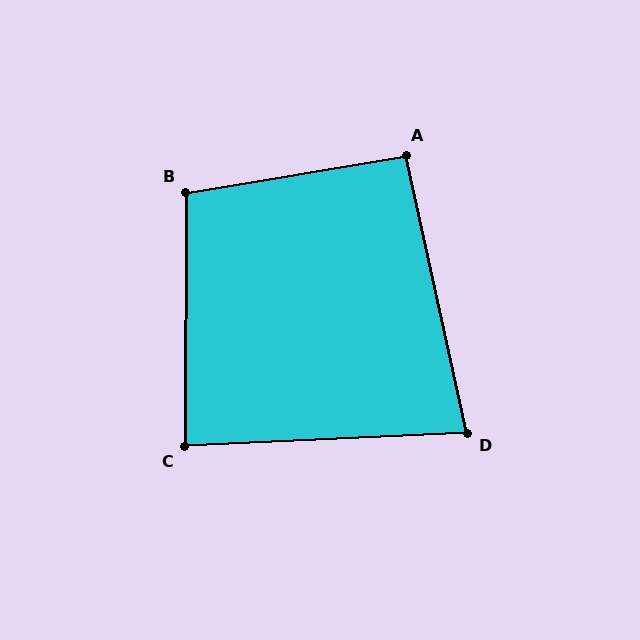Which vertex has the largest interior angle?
B, at approximately 100 degrees.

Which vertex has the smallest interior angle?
D, at approximately 80 degrees.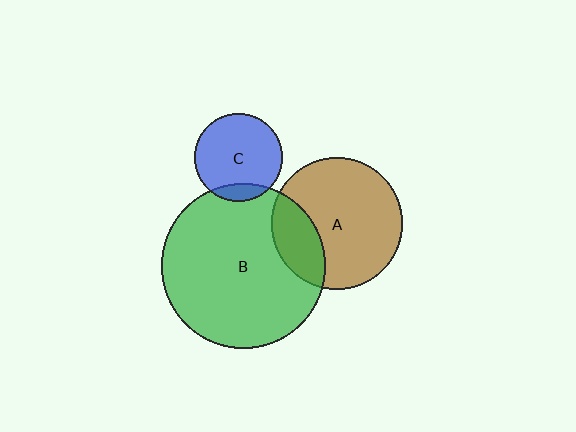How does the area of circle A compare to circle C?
Approximately 2.2 times.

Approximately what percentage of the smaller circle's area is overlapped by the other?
Approximately 25%.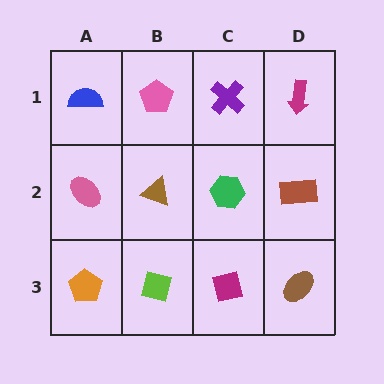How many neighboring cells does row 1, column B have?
3.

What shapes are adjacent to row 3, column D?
A brown rectangle (row 2, column D), a magenta square (row 3, column C).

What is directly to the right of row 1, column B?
A purple cross.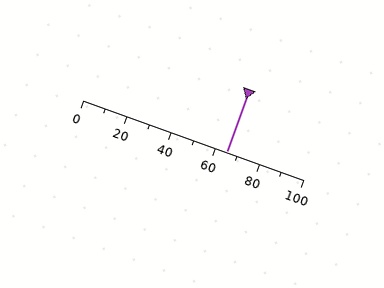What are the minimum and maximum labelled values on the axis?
The axis runs from 0 to 100.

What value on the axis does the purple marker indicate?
The marker indicates approximately 65.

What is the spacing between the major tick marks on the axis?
The major ticks are spaced 20 apart.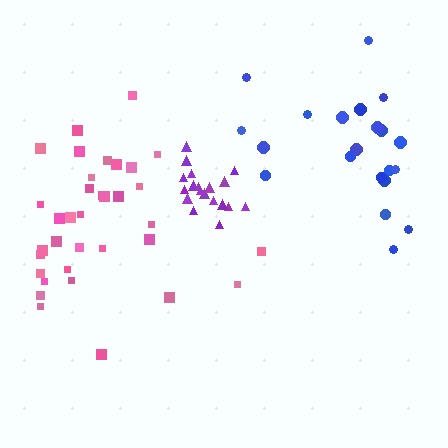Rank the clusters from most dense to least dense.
purple, pink, blue.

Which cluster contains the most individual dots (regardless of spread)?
Pink (35).